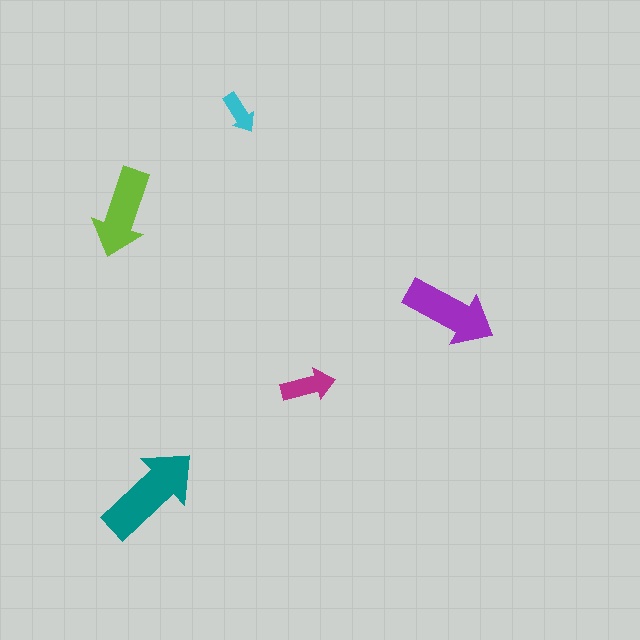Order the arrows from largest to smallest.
the teal one, the purple one, the lime one, the magenta one, the cyan one.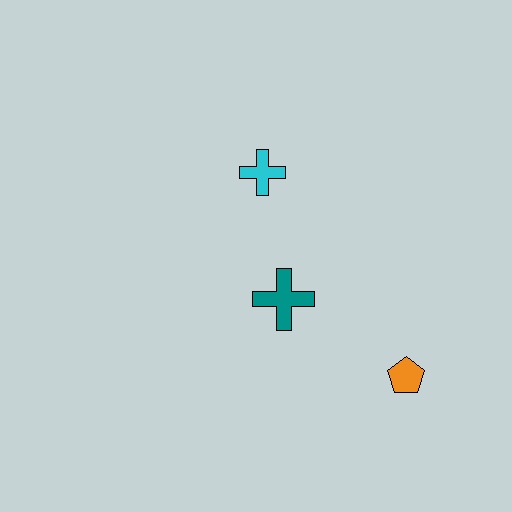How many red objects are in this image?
There are no red objects.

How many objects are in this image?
There are 3 objects.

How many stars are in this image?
There are no stars.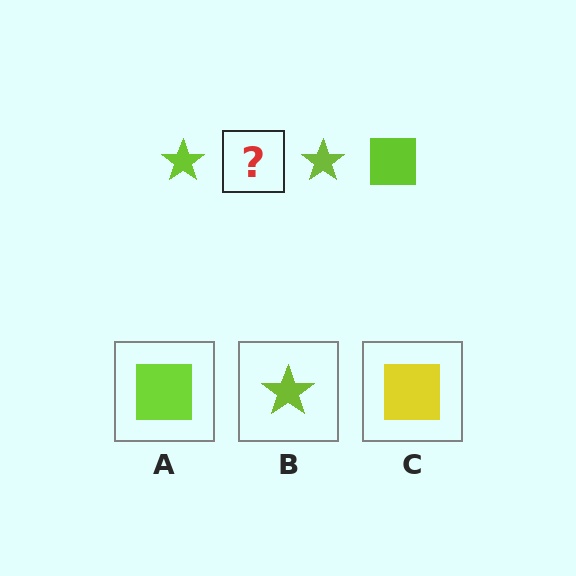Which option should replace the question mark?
Option A.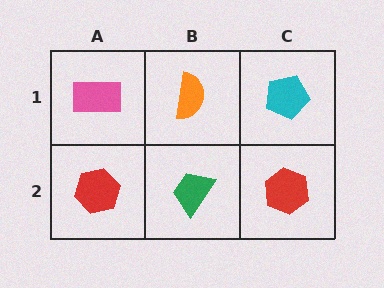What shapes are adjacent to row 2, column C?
A cyan pentagon (row 1, column C), a green trapezoid (row 2, column B).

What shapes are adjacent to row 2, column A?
A pink rectangle (row 1, column A), a green trapezoid (row 2, column B).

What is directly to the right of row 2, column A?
A green trapezoid.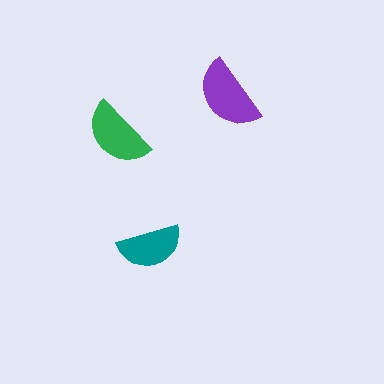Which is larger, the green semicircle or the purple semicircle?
The purple one.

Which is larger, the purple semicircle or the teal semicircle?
The purple one.